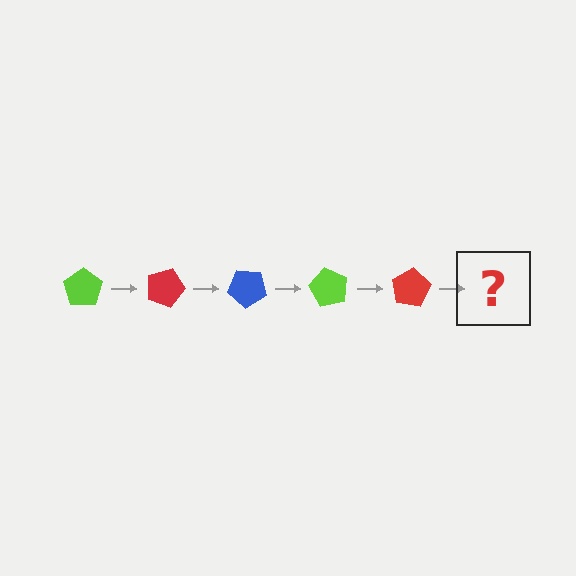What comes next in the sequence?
The next element should be a blue pentagon, rotated 100 degrees from the start.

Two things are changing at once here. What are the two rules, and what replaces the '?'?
The two rules are that it rotates 20 degrees each step and the color cycles through lime, red, and blue. The '?' should be a blue pentagon, rotated 100 degrees from the start.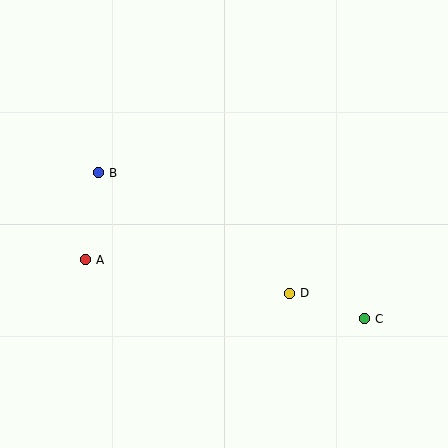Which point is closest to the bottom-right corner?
Point C is closest to the bottom-right corner.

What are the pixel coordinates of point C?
Point C is at (365, 319).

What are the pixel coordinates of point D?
Point D is at (290, 293).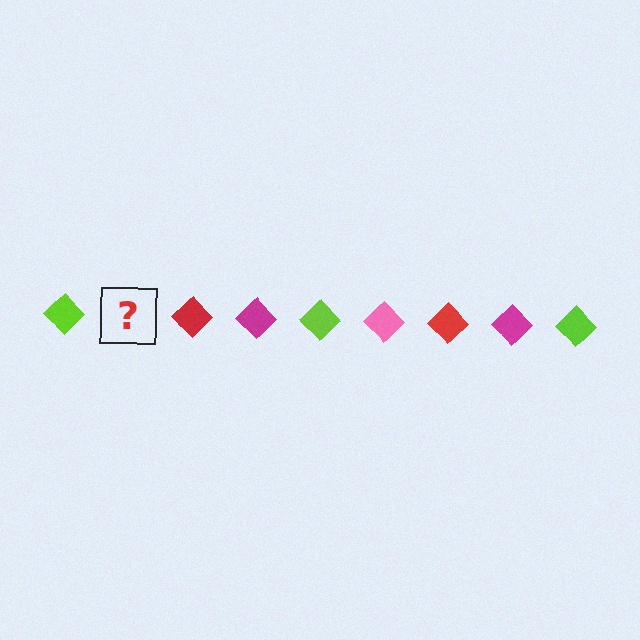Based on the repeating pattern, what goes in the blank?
The blank should be a pink diamond.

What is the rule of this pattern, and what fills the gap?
The rule is that the pattern cycles through lime, pink, red, magenta diamonds. The gap should be filled with a pink diamond.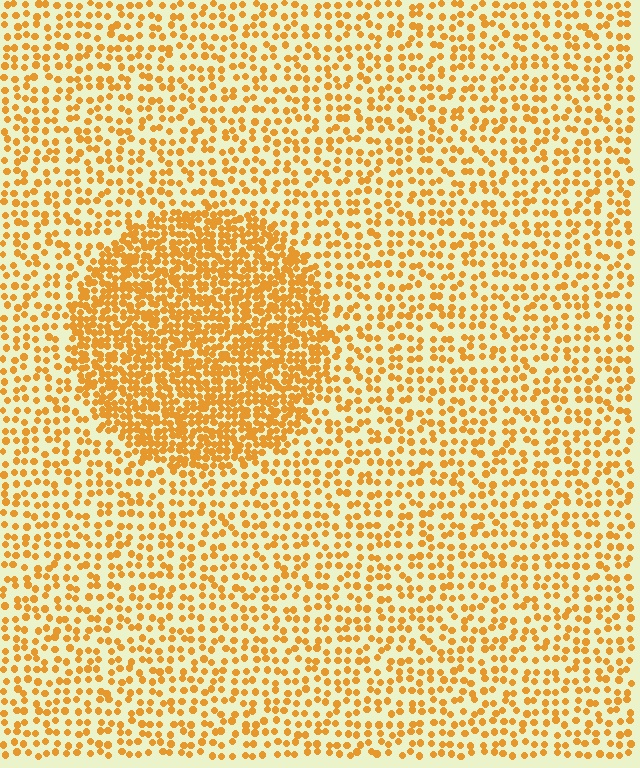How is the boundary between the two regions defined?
The boundary is defined by a change in element density (approximately 2.2x ratio). All elements are the same color, size, and shape.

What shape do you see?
I see a circle.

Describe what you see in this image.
The image contains small orange elements arranged at two different densities. A circle-shaped region is visible where the elements are more densely packed than the surrounding area.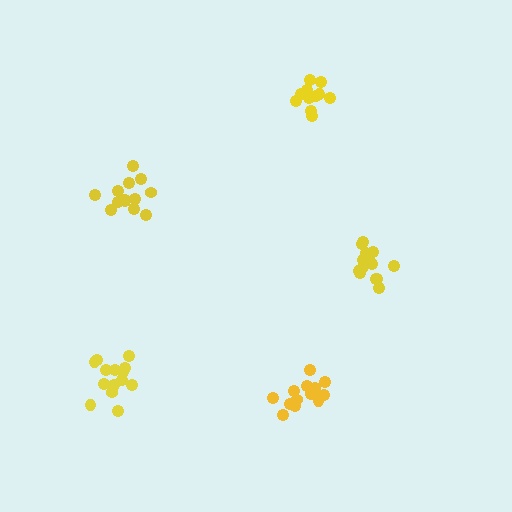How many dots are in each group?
Group 1: 11 dots, Group 2: 15 dots, Group 3: 13 dots, Group 4: 14 dots, Group 5: 14 dots (67 total).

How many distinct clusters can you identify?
There are 5 distinct clusters.